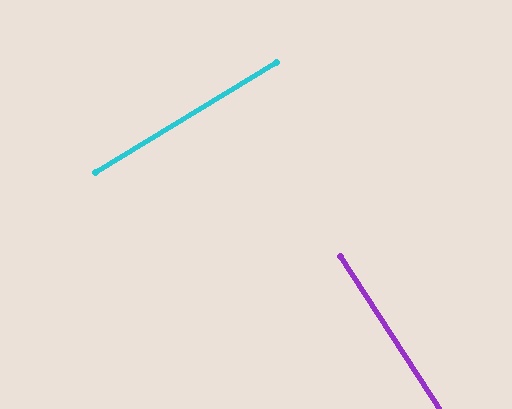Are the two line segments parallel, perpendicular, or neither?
Perpendicular — they meet at approximately 88°.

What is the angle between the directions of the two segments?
Approximately 88 degrees.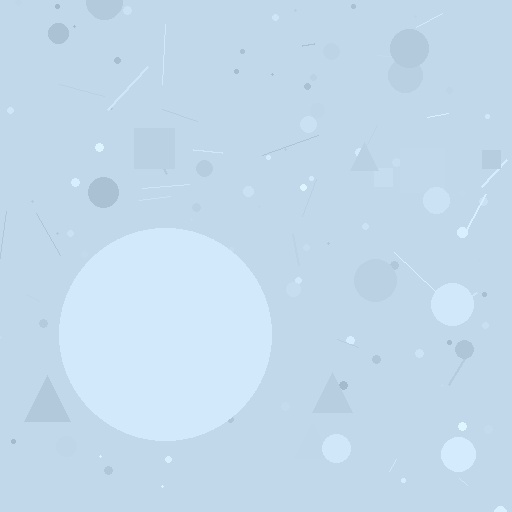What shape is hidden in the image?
A circle is hidden in the image.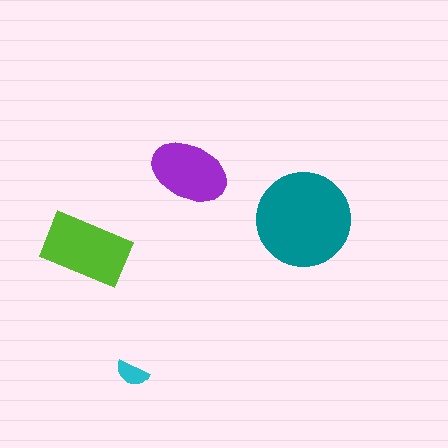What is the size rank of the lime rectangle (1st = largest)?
2nd.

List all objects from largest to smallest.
The teal circle, the lime rectangle, the purple ellipse, the cyan semicircle.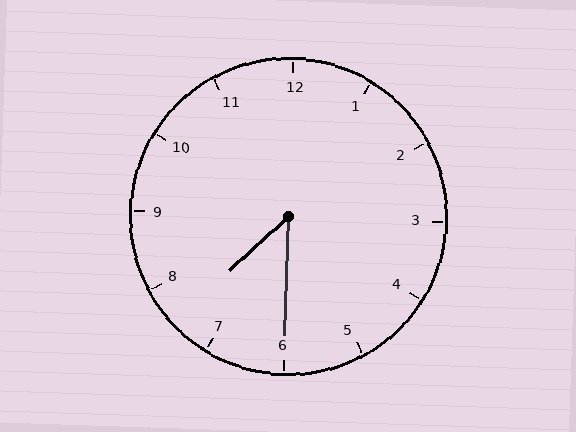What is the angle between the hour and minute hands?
Approximately 45 degrees.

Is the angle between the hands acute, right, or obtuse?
It is acute.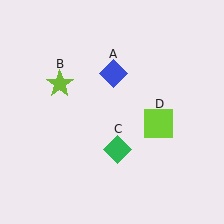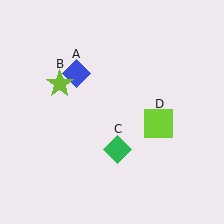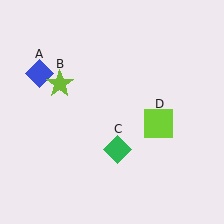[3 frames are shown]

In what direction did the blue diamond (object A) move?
The blue diamond (object A) moved left.